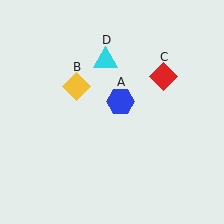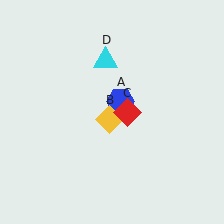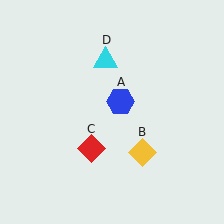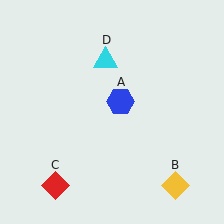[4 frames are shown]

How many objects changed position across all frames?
2 objects changed position: yellow diamond (object B), red diamond (object C).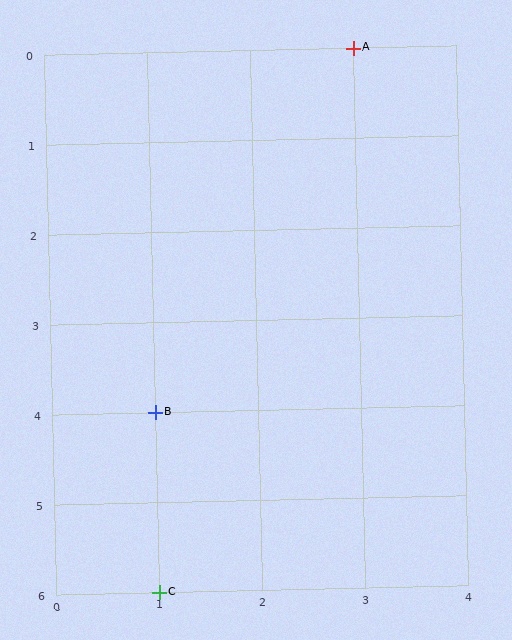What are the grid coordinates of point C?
Point C is at grid coordinates (1, 6).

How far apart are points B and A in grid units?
Points B and A are 2 columns and 4 rows apart (about 4.5 grid units diagonally).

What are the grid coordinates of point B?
Point B is at grid coordinates (1, 4).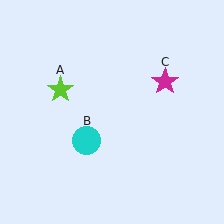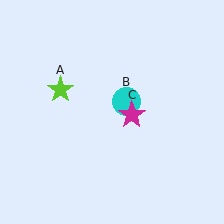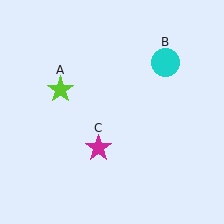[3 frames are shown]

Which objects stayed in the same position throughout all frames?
Lime star (object A) remained stationary.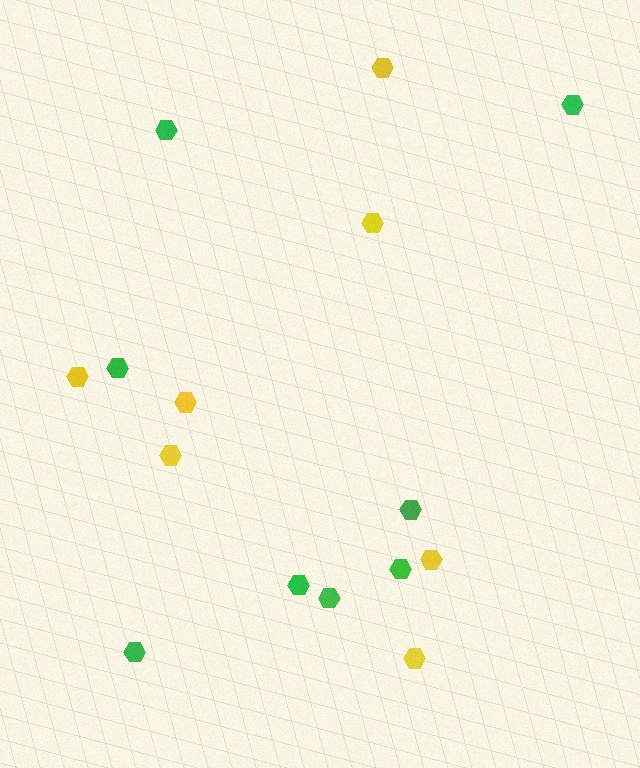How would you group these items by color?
There are 2 groups: one group of yellow hexagons (7) and one group of green hexagons (8).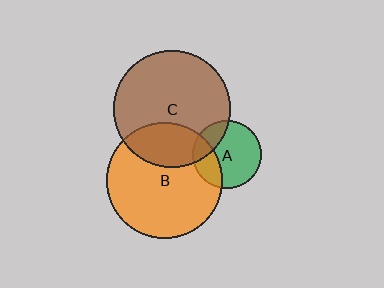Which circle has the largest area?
Circle C (brown).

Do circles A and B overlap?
Yes.